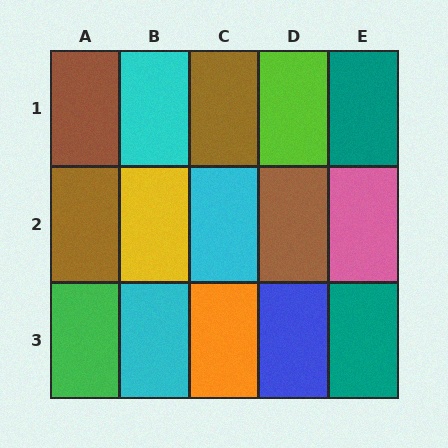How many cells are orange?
1 cell is orange.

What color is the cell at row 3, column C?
Orange.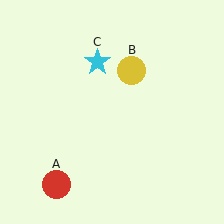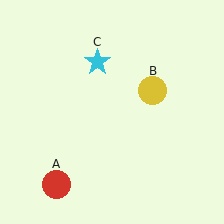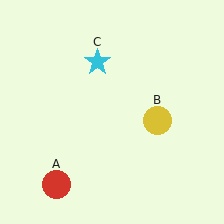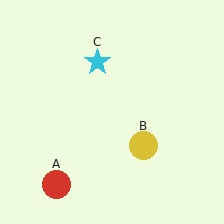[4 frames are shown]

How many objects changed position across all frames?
1 object changed position: yellow circle (object B).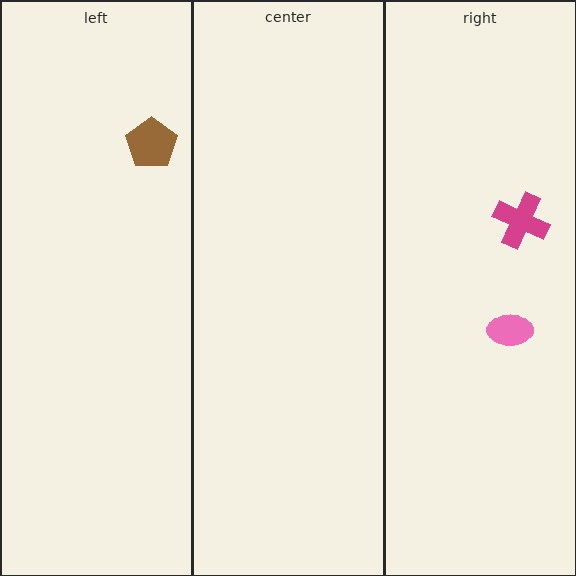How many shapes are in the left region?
1.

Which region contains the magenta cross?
The right region.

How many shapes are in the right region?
2.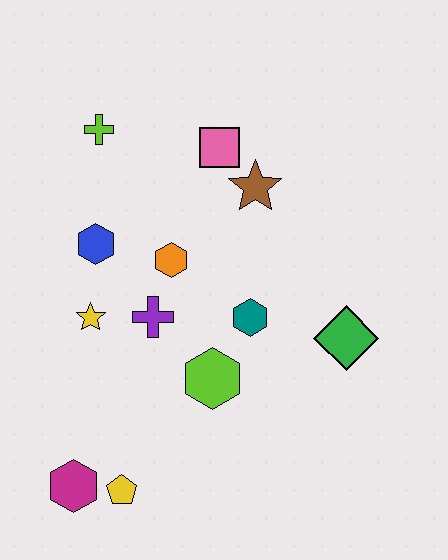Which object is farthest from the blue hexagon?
The green diamond is farthest from the blue hexagon.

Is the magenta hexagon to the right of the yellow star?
No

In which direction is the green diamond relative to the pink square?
The green diamond is below the pink square.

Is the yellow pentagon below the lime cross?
Yes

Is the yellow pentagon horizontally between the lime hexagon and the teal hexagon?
No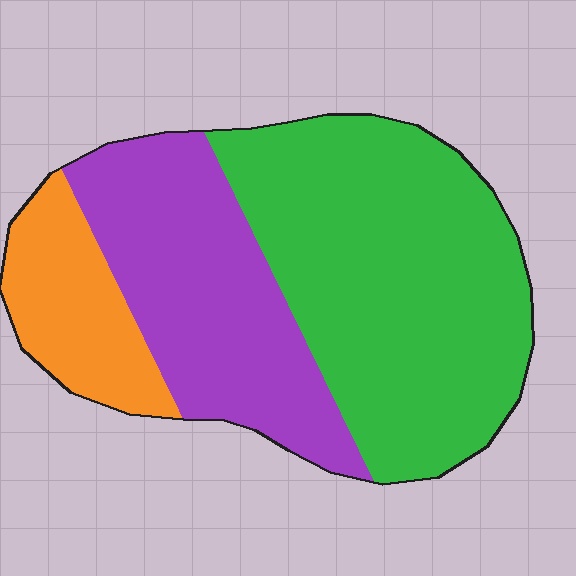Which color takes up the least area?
Orange, at roughly 15%.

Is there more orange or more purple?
Purple.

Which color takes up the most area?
Green, at roughly 50%.